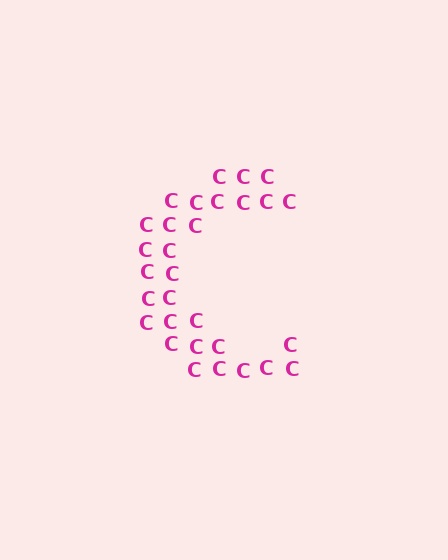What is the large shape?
The large shape is the letter C.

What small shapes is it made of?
It is made of small letter C's.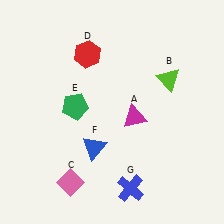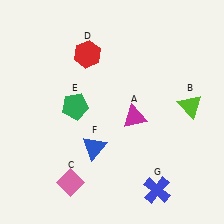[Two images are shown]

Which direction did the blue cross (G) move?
The blue cross (G) moved right.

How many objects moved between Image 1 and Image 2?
2 objects moved between the two images.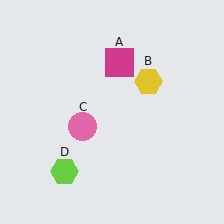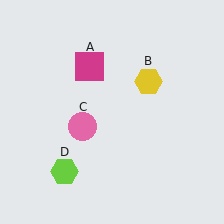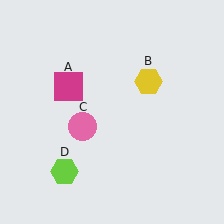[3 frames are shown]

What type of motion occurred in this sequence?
The magenta square (object A) rotated counterclockwise around the center of the scene.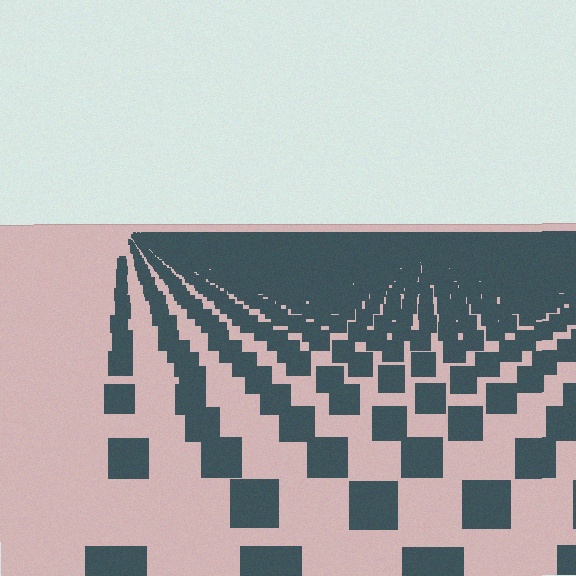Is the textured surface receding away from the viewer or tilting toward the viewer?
The surface is receding away from the viewer. Texture elements get smaller and denser toward the top.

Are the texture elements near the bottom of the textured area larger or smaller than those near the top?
Larger. Near the bottom, elements are closer to the viewer and appear at a bigger on-screen size.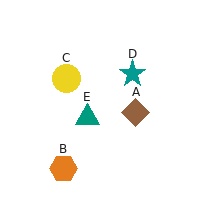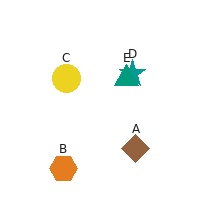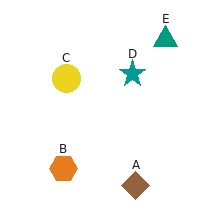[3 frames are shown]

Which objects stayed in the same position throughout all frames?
Orange hexagon (object B) and yellow circle (object C) and teal star (object D) remained stationary.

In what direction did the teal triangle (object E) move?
The teal triangle (object E) moved up and to the right.